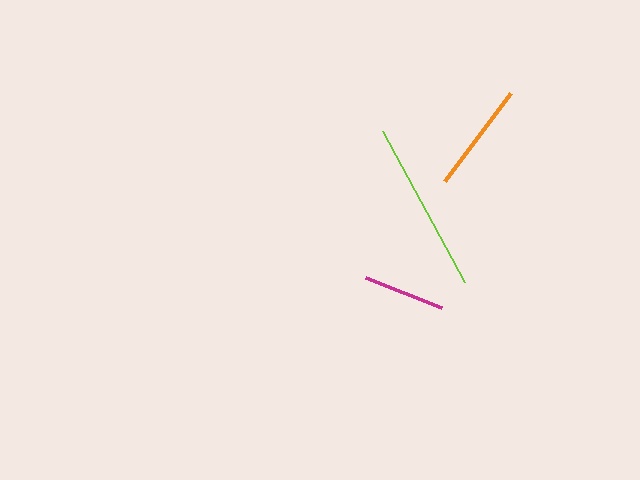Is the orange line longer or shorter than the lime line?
The lime line is longer than the orange line.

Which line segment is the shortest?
The magenta line is the shortest at approximately 82 pixels.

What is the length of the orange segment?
The orange segment is approximately 110 pixels long.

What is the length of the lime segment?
The lime segment is approximately 172 pixels long.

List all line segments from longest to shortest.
From longest to shortest: lime, orange, magenta.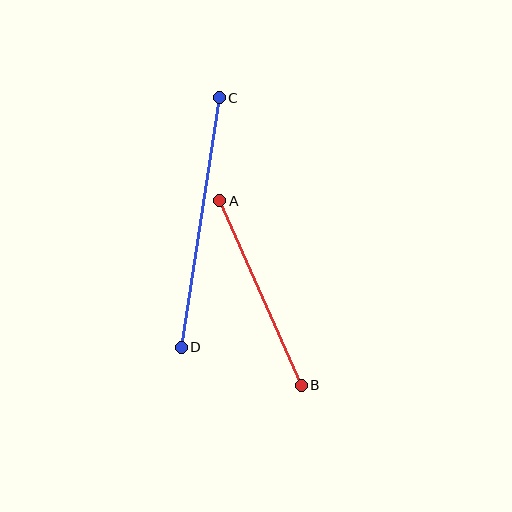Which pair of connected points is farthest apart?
Points C and D are farthest apart.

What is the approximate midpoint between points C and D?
The midpoint is at approximately (200, 223) pixels.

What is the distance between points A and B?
The distance is approximately 202 pixels.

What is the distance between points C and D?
The distance is approximately 252 pixels.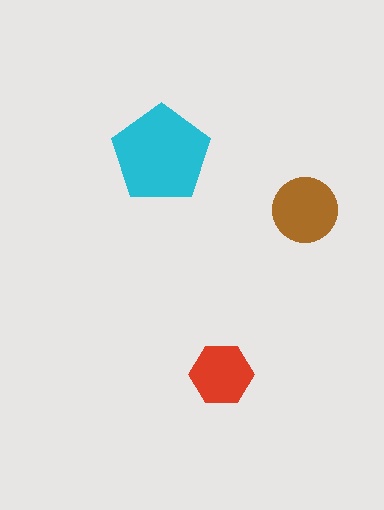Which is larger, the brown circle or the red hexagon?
The brown circle.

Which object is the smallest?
The red hexagon.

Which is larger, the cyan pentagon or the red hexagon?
The cyan pentagon.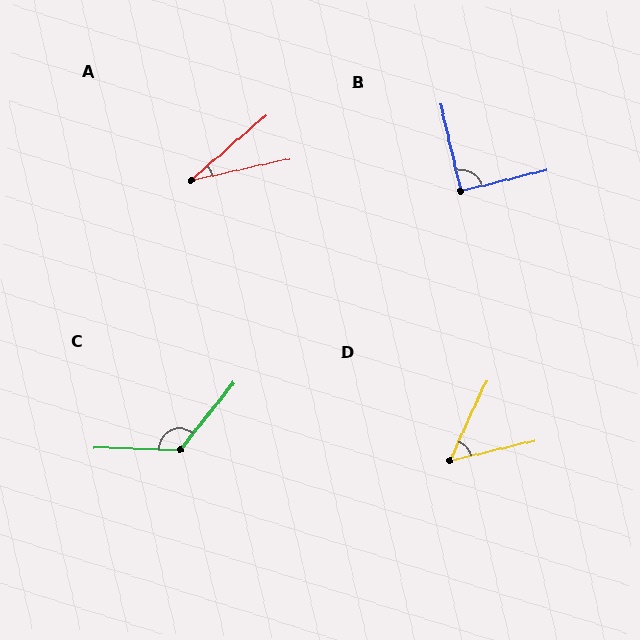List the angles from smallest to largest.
A (28°), D (52°), B (89°), C (127°).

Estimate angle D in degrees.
Approximately 52 degrees.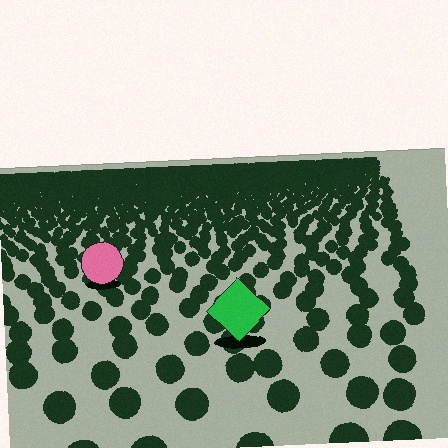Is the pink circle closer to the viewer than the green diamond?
No. The green diamond is closer — you can tell from the texture gradient: the ground texture is coarser near it.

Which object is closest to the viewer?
The green diamond is closest. The texture marks near it are larger and more spread out.